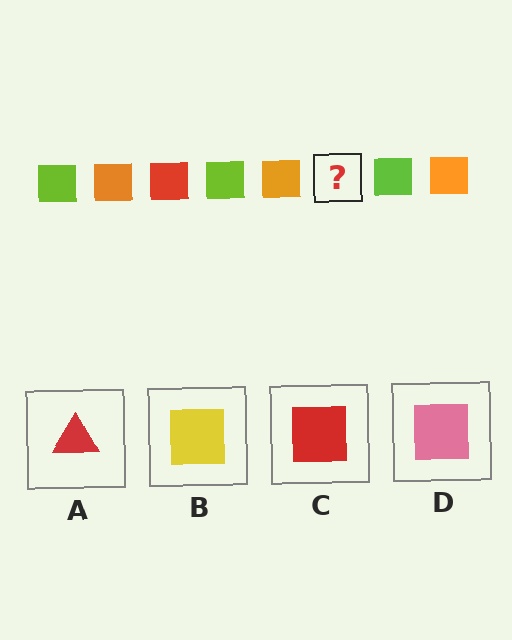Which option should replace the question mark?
Option C.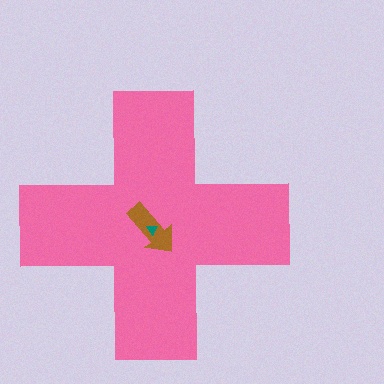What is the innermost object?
The teal triangle.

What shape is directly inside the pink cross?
The brown arrow.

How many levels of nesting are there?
3.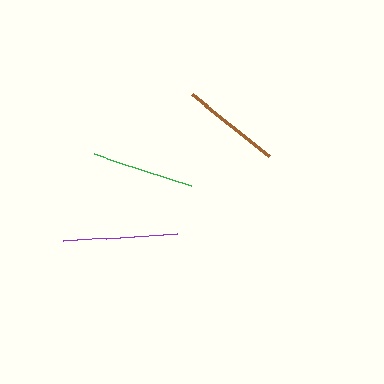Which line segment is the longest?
The purple line is the longest at approximately 115 pixels.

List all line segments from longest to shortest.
From longest to shortest: purple, green, brown.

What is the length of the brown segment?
The brown segment is approximately 99 pixels long.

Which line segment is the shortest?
The brown line is the shortest at approximately 99 pixels.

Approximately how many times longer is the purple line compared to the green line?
The purple line is approximately 1.1 times the length of the green line.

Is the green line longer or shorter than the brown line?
The green line is longer than the brown line.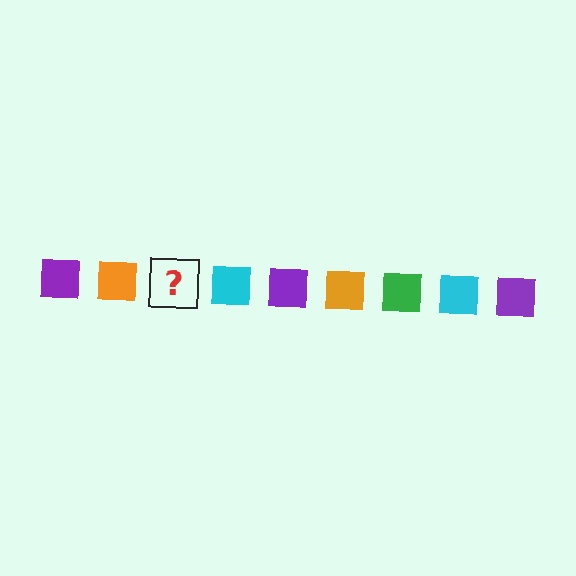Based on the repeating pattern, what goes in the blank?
The blank should be a green square.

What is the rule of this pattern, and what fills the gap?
The rule is that the pattern cycles through purple, orange, green, cyan squares. The gap should be filled with a green square.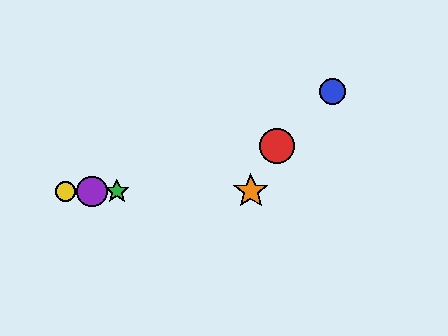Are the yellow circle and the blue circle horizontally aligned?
No, the yellow circle is at y≈191 and the blue circle is at y≈91.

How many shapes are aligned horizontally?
4 shapes (the green star, the yellow circle, the purple circle, the orange star) are aligned horizontally.